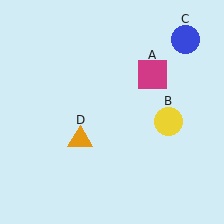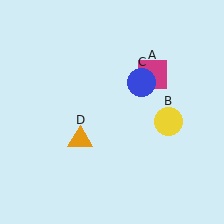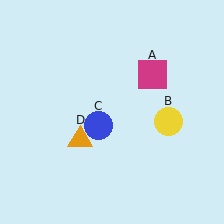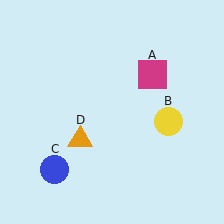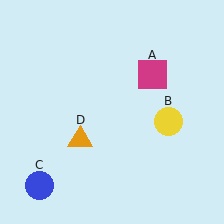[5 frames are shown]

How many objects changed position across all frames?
1 object changed position: blue circle (object C).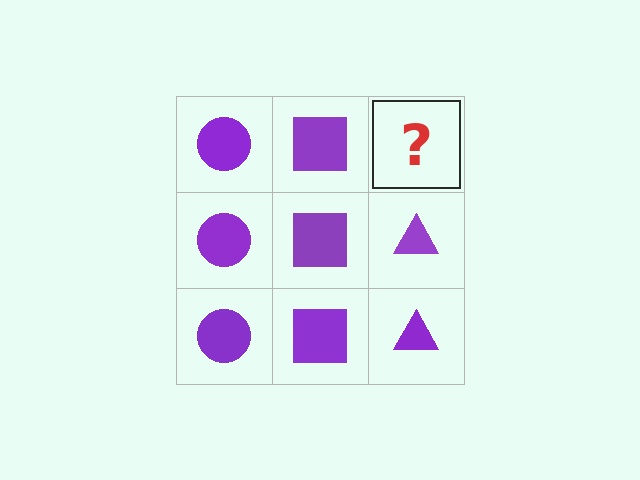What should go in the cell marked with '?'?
The missing cell should contain a purple triangle.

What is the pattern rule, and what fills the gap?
The rule is that each column has a consistent shape. The gap should be filled with a purple triangle.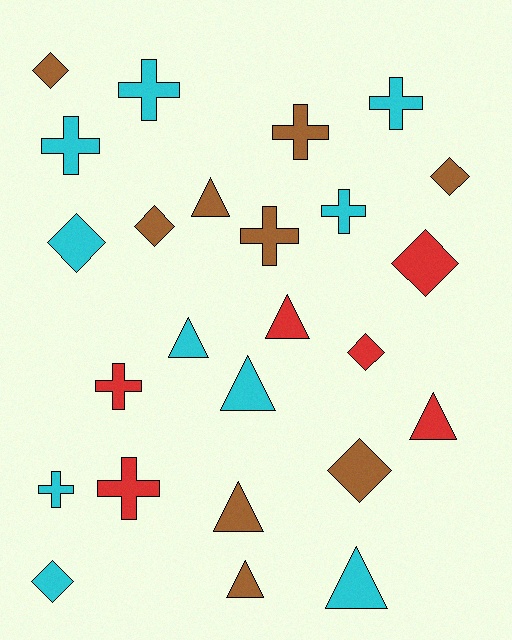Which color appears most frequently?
Cyan, with 10 objects.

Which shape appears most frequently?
Cross, with 9 objects.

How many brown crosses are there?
There are 2 brown crosses.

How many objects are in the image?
There are 25 objects.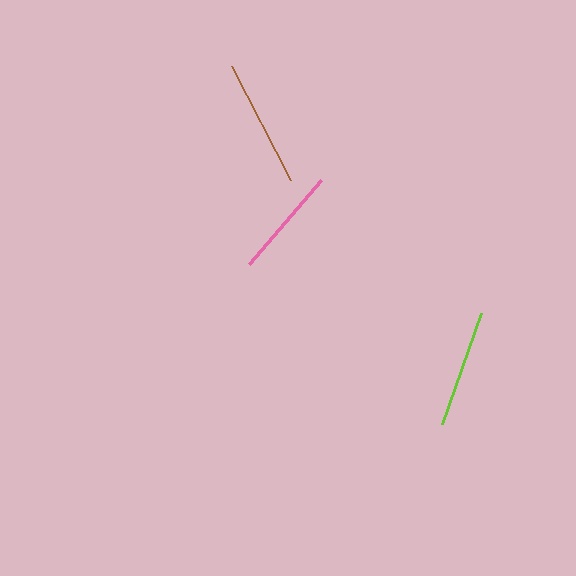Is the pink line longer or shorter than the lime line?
The lime line is longer than the pink line.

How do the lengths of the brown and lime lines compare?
The brown and lime lines are approximately the same length.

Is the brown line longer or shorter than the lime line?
The brown line is longer than the lime line.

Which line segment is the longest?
The brown line is the longest at approximately 129 pixels.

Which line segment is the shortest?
The pink line is the shortest at approximately 111 pixels.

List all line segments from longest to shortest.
From longest to shortest: brown, lime, pink.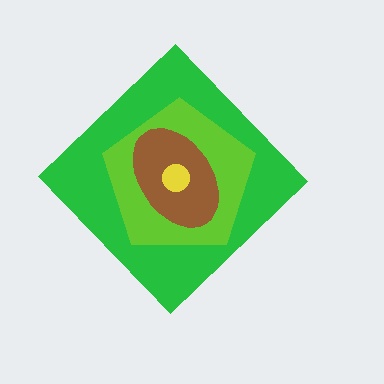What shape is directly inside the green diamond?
The lime pentagon.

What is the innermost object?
The yellow circle.